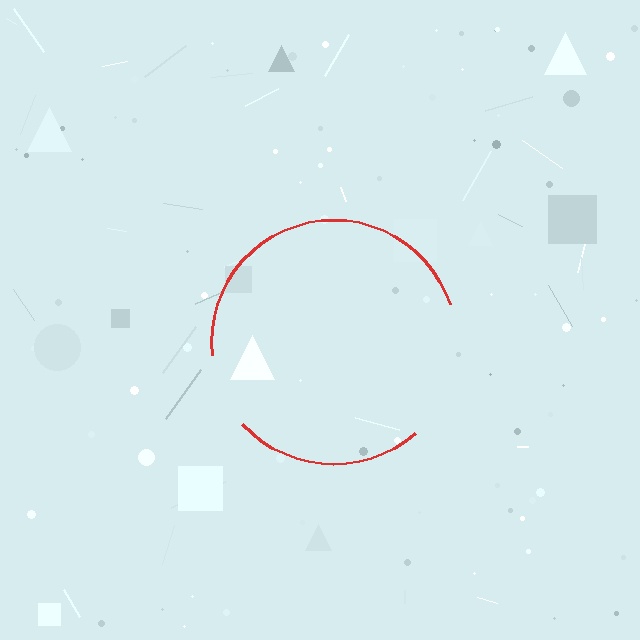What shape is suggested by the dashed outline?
The dashed outline suggests a circle.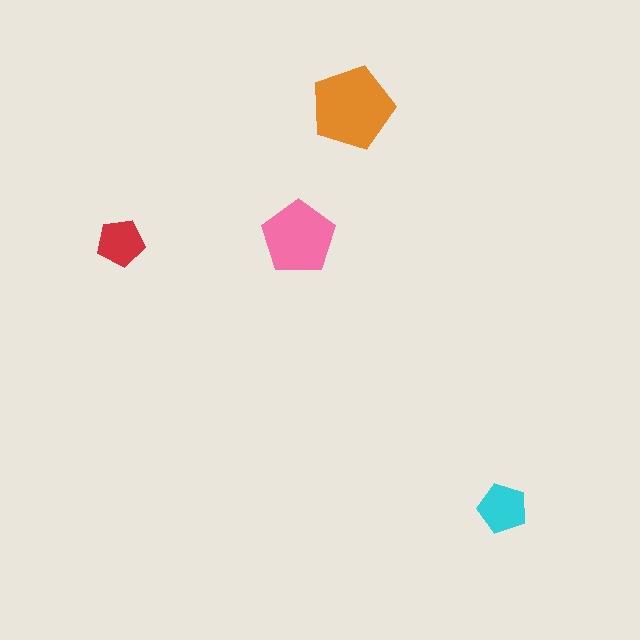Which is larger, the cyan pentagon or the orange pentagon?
The orange one.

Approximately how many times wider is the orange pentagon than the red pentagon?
About 2 times wider.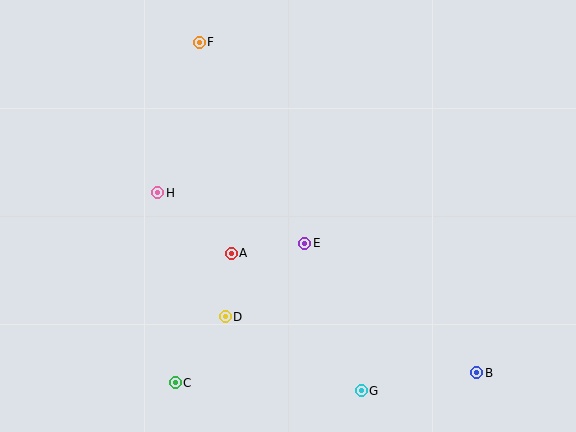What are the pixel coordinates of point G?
Point G is at (361, 391).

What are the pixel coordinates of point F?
Point F is at (199, 43).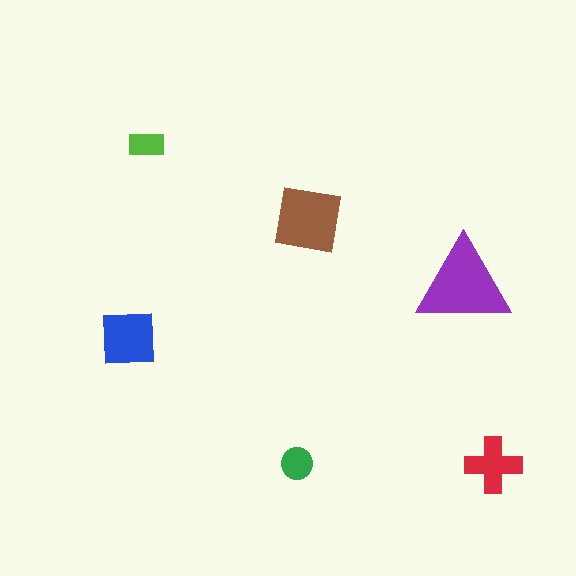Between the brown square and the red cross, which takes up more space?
The brown square.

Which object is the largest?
The purple triangle.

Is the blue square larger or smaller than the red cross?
Larger.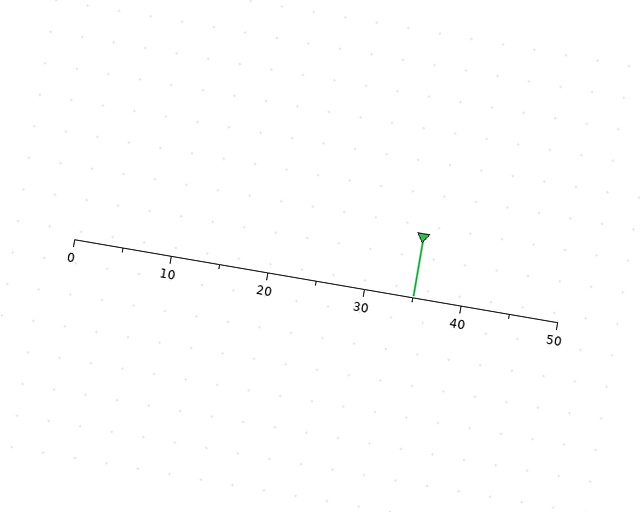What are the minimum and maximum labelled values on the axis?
The axis runs from 0 to 50.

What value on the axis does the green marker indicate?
The marker indicates approximately 35.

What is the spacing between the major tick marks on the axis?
The major ticks are spaced 10 apart.